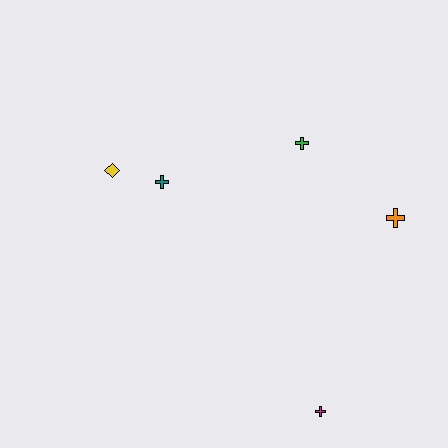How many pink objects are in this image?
There are no pink objects.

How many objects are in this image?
There are 5 objects.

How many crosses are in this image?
There are 4 crosses.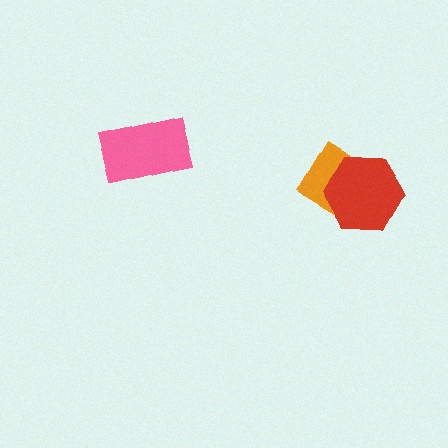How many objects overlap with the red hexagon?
1 object overlaps with the red hexagon.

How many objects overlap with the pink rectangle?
0 objects overlap with the pink rectangle.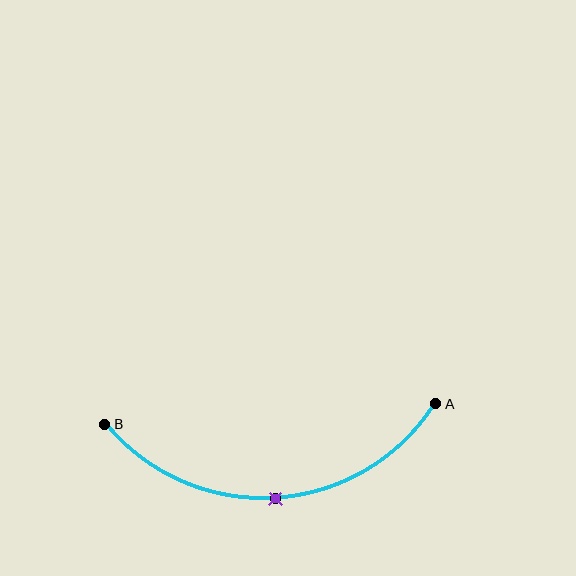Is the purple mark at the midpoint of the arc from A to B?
Yes. The purple mark lies on the arc at equal arc-length from both A and B — it is the arc midpoint.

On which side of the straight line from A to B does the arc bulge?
The arc bulges below the straight line connecting A and B.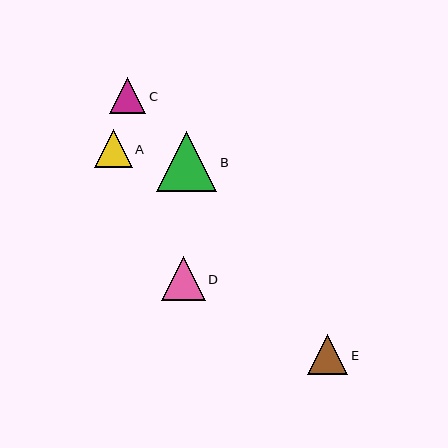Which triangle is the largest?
Triangle B is the largest with a size of approximately 60 pixels.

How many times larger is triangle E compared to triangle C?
Triangle E is approximately 1.1 times the size of triangle C.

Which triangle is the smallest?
Triangle C is the smallest with a size of approximately 36 pixels.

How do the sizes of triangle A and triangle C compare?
Triangle A and triangle C are approximately the same size.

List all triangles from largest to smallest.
From largest to smallest: B, D, E, A, C.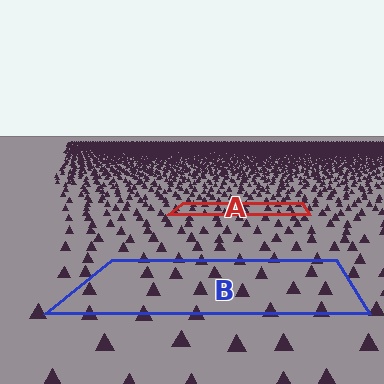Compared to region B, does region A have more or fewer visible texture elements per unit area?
Region A has more texture elements per unit area — they are packed more densely because it is farther away.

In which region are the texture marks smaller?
The texture marks are smaller in region A, because it is farther away.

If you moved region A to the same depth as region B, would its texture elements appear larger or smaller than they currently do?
They would appear larger. At a closer depth, the same texture elements are projected at a bigger on-screen size.